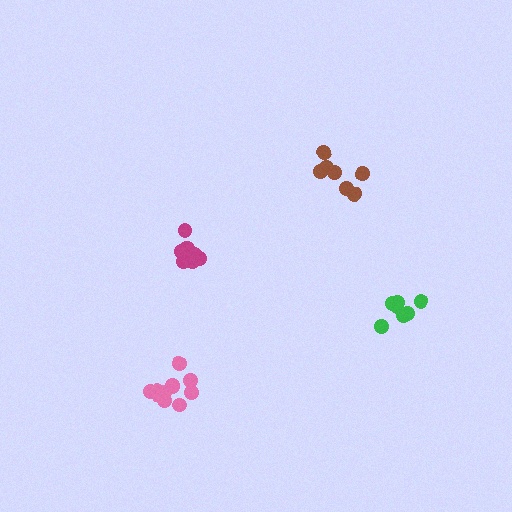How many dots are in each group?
Group 1: 8 dots, Group 2: 7 dots, Group 3: 7 dots, Group 4: 12 dots (34 total).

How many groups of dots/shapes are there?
There are 4 groups.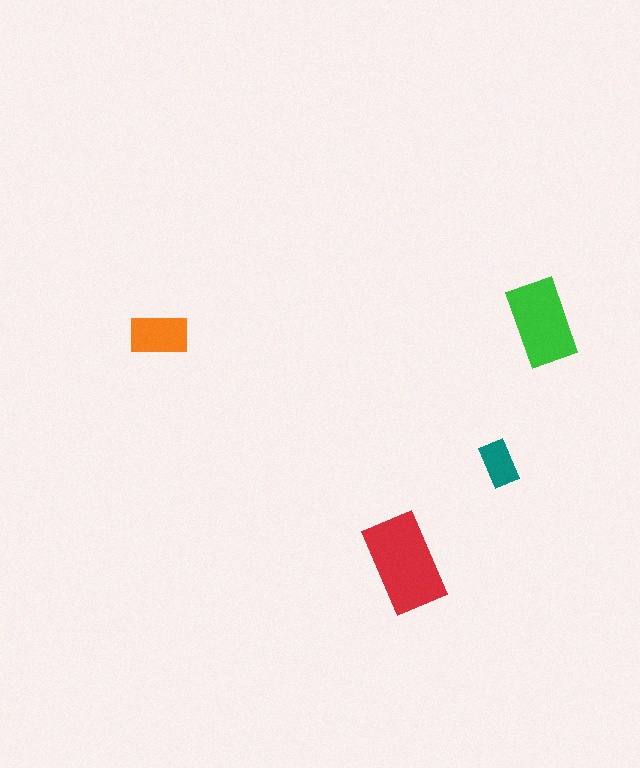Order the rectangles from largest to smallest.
the red one, the green one, the orange one, the teal one.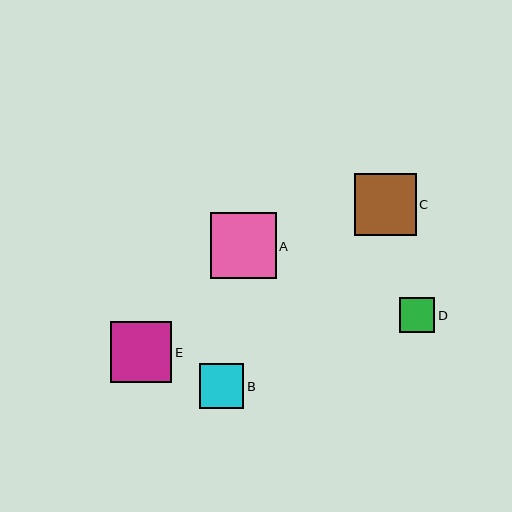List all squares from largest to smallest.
From largest to smallest: A, C, E, B, D.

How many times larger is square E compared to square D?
Square E is approximately 1.7 times the size of square D.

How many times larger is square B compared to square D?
Square B is approximately 1.3 times the size of square D.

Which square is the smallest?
Square D is the smallest with a size of approximately 35 pixels.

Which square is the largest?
Square A is the largest with a size of approximately 66 pixels.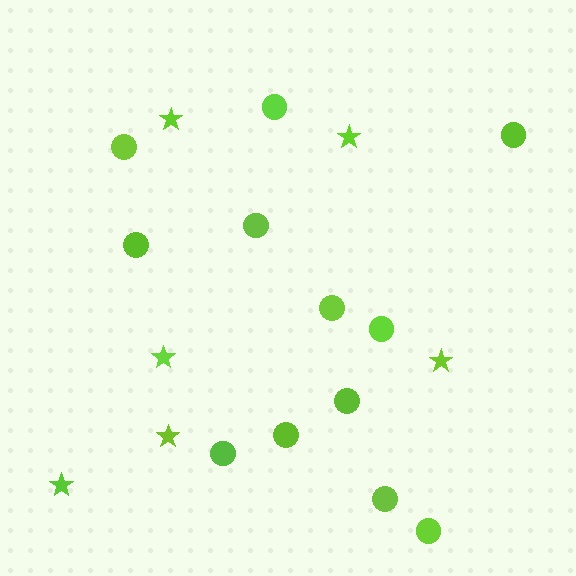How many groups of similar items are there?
There are 2 groups: one group of stars (6) and one group of circles (12).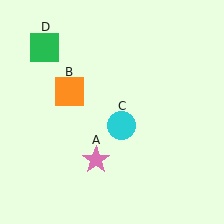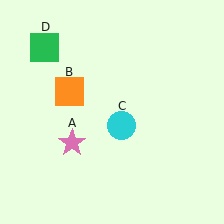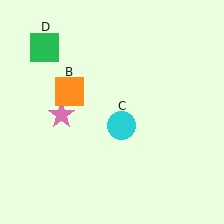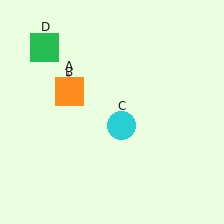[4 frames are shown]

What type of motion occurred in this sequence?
The pink star (object A) rotated clockwise around the center of the scene.